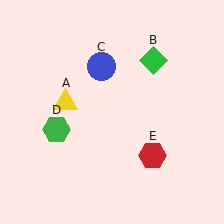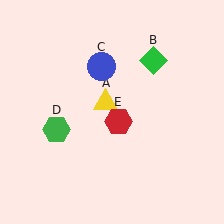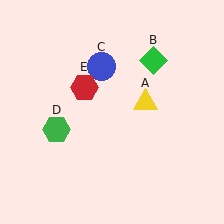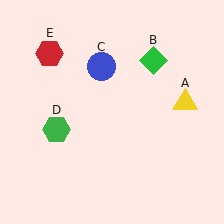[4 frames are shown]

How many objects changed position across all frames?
2 objects changed position: yellow triangle (object A), red hexagon (object E).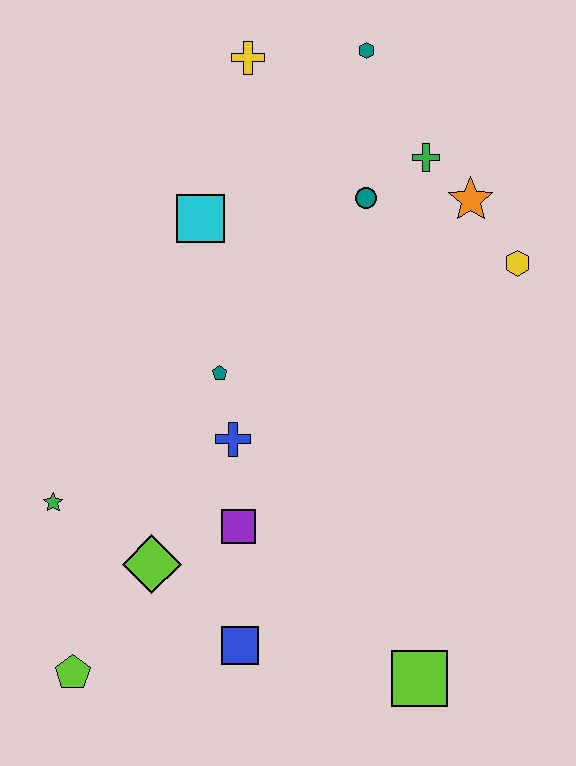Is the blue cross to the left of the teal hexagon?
Yes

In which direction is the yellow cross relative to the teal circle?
The yellow cross is above the teal circle.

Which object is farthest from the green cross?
The lime pentagon is farthest from the green cross.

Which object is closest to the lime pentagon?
The lime diamond is closest to the lime pentagon.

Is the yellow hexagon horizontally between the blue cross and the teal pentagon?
No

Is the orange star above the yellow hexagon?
Yes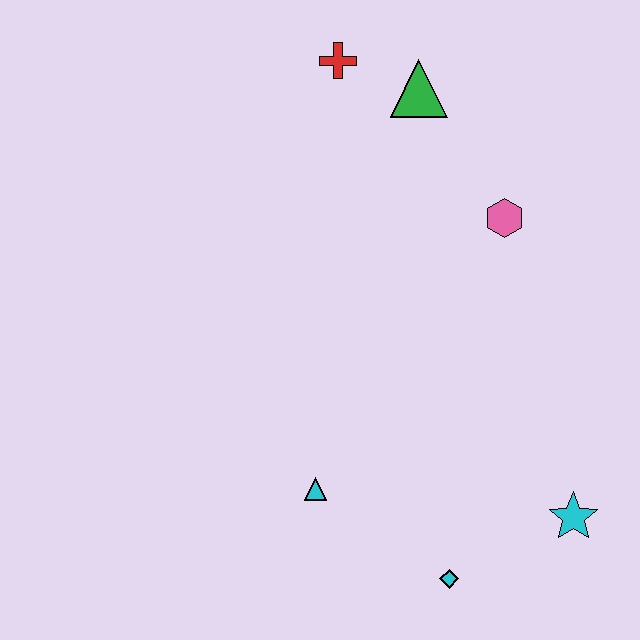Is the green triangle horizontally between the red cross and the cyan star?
Yes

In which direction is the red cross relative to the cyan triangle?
The red cross is above the cyan triangle.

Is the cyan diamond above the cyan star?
No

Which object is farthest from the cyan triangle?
The red cross is farthest from the cyan triangle.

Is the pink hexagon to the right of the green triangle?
Yes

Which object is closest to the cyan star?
The cyan diamond is closest to the cyan star.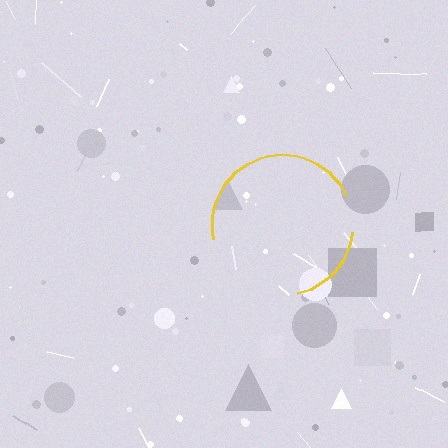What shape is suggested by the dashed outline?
The dashed outline suggests a circle.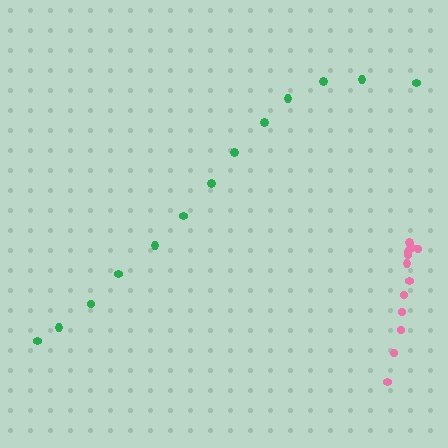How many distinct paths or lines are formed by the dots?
There are 2 distinct paths.